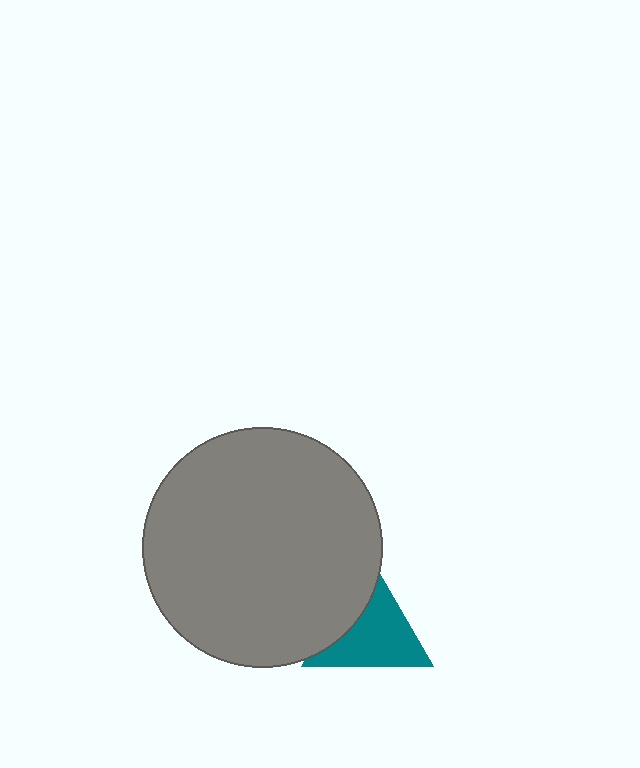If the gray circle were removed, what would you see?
You would see the complete teal triangle.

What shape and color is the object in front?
The object in front is a gray circle.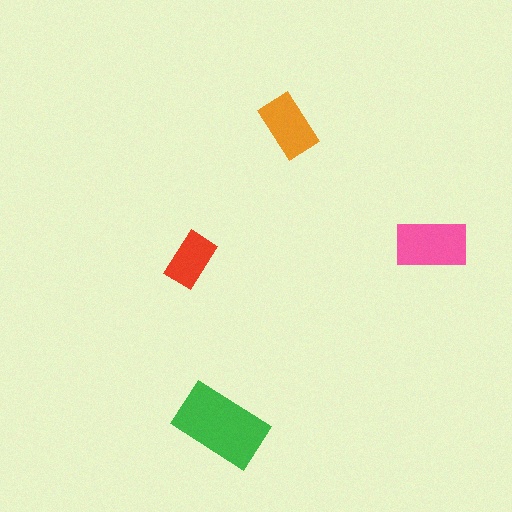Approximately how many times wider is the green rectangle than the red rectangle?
About 1.5 times wider.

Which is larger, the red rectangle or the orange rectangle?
The orange one.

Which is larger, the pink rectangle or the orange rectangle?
The pink one.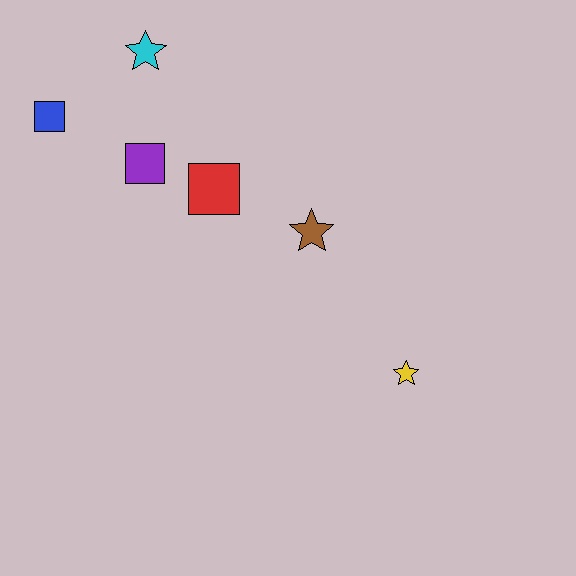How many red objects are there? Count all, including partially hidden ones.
There is 1 red object.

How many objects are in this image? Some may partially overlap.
There are 6 objects.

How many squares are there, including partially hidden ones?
There are 3 squares.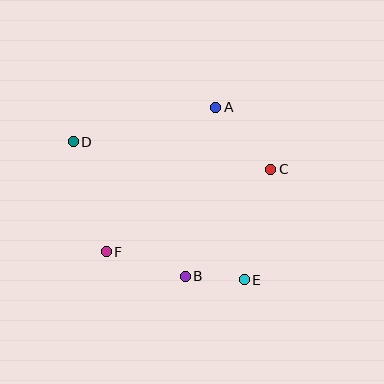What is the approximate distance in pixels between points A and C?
The distance between A and C is approximately 83 pixels.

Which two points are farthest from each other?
Points D and E are farthest from each other.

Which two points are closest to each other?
Points B and E are closest to each other.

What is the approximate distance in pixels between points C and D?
The distance between C and D is approximately 200 pixels.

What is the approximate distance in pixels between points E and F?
The distance between E and F is approximately 141 pixels.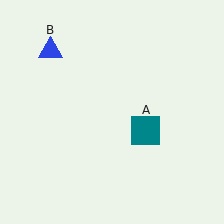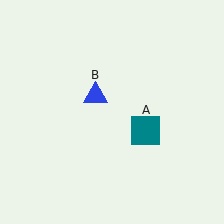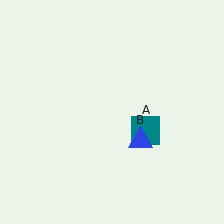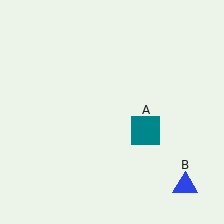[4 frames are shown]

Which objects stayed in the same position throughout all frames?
Teal square (object A) remained stationary.